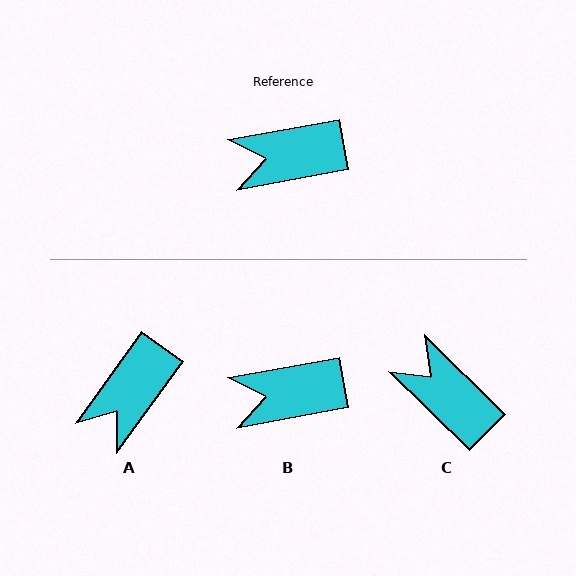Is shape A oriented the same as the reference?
No, it is off by about 44 degrees.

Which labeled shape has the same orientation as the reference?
B.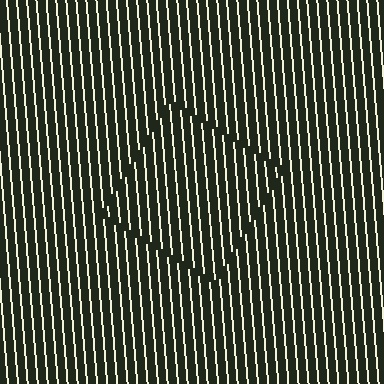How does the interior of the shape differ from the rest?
The interior of the shape contains the same grating, shifted by half a period — the contour is defined by the phase discontinuity where line-ends from the inner and outer gratings abut.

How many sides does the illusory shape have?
4 sides — the line-ends trace a square.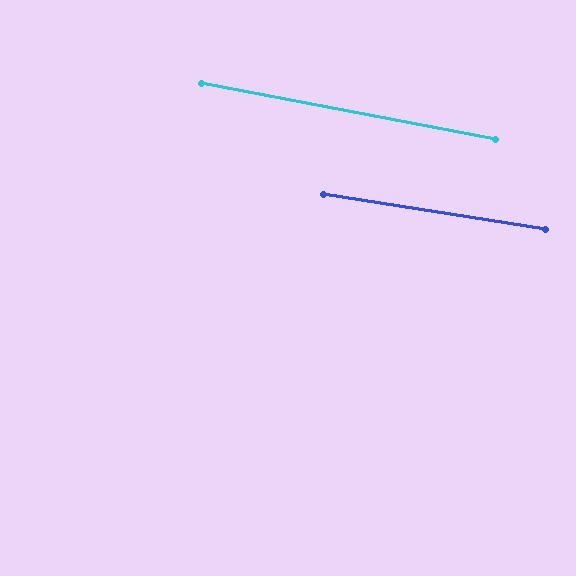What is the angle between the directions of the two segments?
Approximately 2 degrees.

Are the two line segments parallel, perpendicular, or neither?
Parallel — their directions differ by only 1.8°.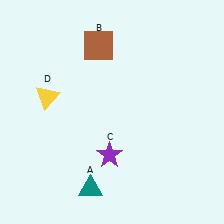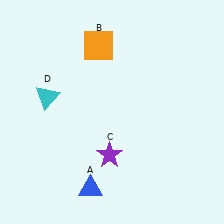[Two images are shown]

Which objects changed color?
A changed from teal to blue. B changed from brown to orange. D changed from yellow to cyan.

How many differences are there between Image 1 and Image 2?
There are 3 differences between the two images.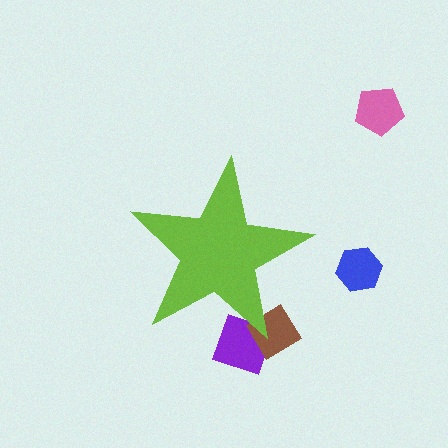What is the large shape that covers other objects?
A lime star.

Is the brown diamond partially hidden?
Yes, the brown diamond is partially hidden behind the lime star.